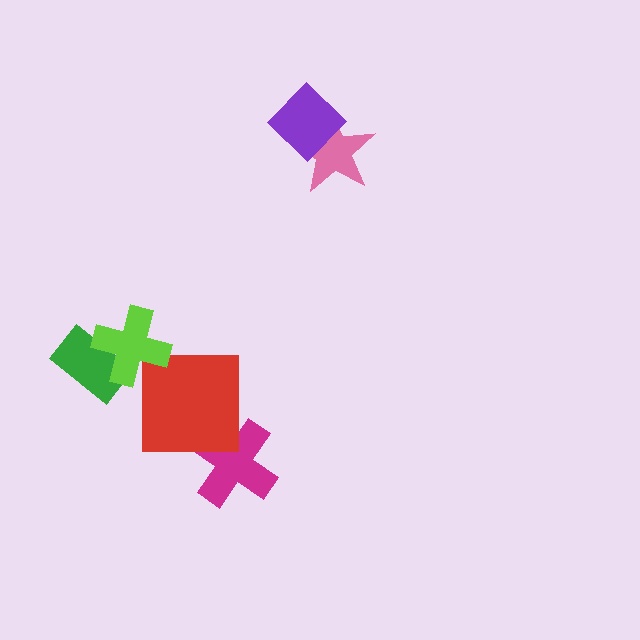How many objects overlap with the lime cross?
1 object overlaps with the lime cross.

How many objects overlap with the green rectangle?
1 object overlaps with the green rectangle.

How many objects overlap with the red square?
1 object overlaps with the red square.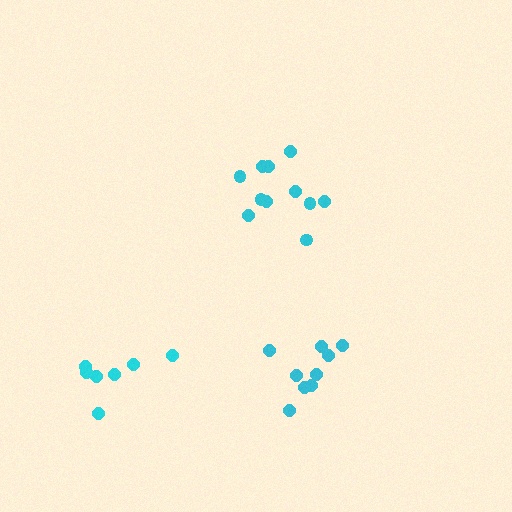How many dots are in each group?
Group 1: 9 dots, Group 2: 8 dots, Group 3: 11 dots (28 total).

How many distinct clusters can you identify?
There are 3 distinct clusters.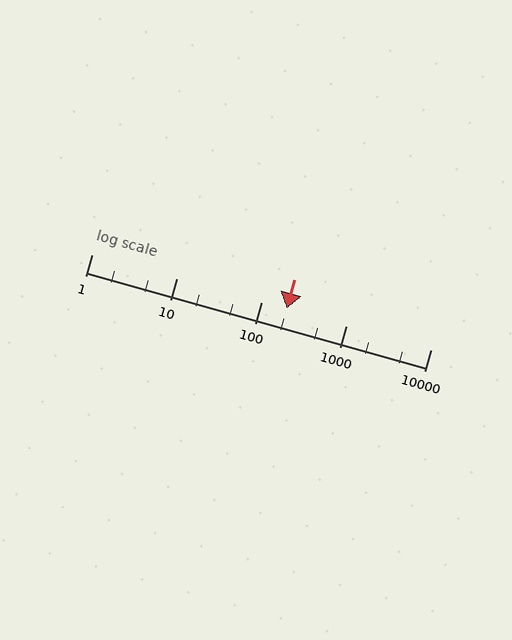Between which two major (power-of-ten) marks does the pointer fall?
The pointer is between 100 and 1000.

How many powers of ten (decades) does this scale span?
The scale spans 4 decades, from 1 to 10000.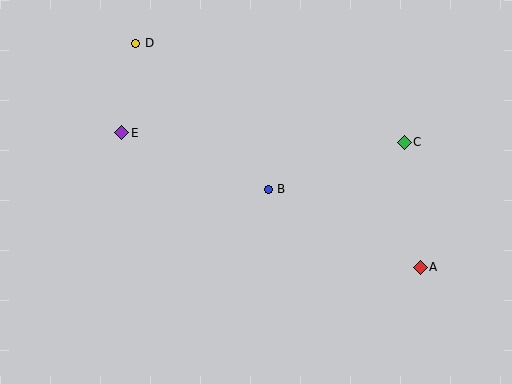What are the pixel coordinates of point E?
Point E is at (122, 133).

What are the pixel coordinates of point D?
Point D is at (136, 43).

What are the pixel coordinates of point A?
Point A is at (420, 267).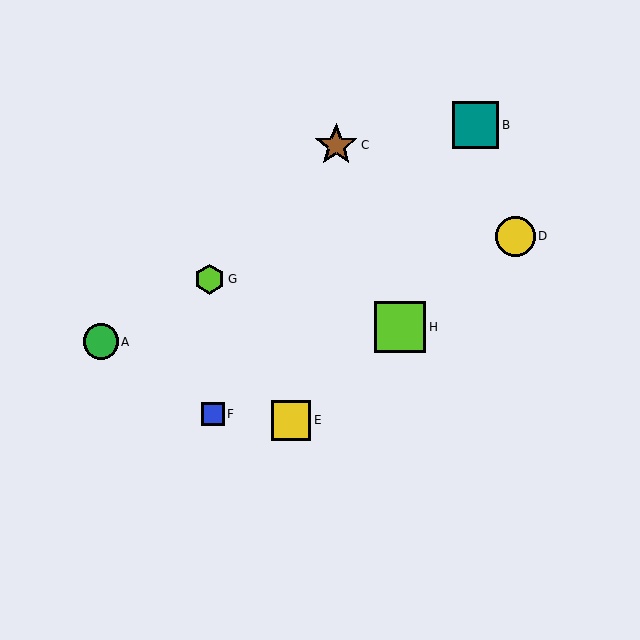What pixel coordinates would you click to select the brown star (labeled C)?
Click at (336, 145) to select the brown star C.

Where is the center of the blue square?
The center of the blue square is at (213, 414).